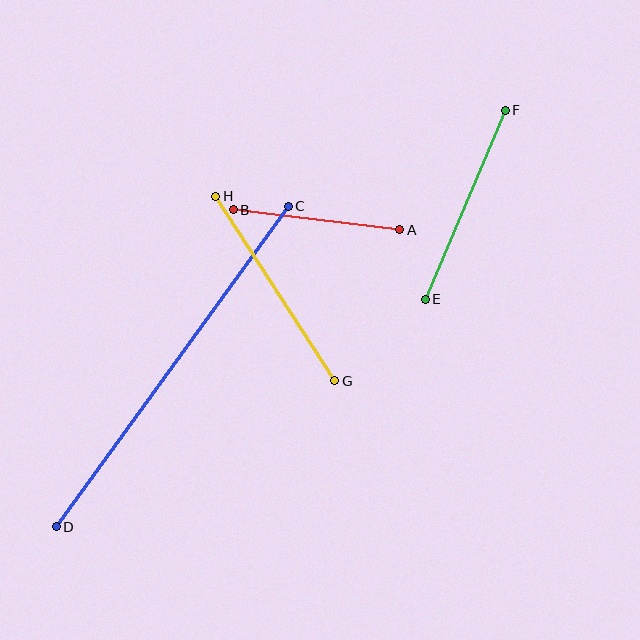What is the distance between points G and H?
The distance is approximately 220 pixels.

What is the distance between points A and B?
The distance is approximately 167 pixels.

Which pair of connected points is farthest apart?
Points C and D are farthest apart.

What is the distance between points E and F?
The distance is approximately 205 pixels.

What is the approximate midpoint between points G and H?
The midpoint is at approximately (275, 289) pixels.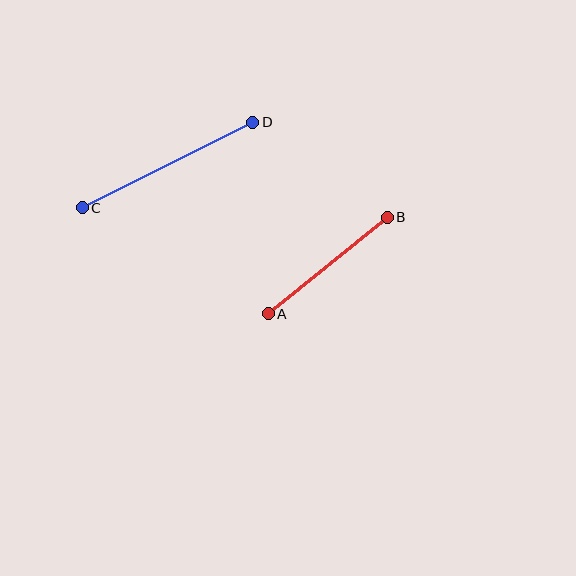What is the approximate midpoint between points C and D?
The midpoint is at approximately (167, 165) pixels.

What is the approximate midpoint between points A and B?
The midpoint is at approximately (328, 266) pixels.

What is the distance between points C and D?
The distance is approximately 190 pixels.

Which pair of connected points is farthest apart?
Points C and D are farthest apart.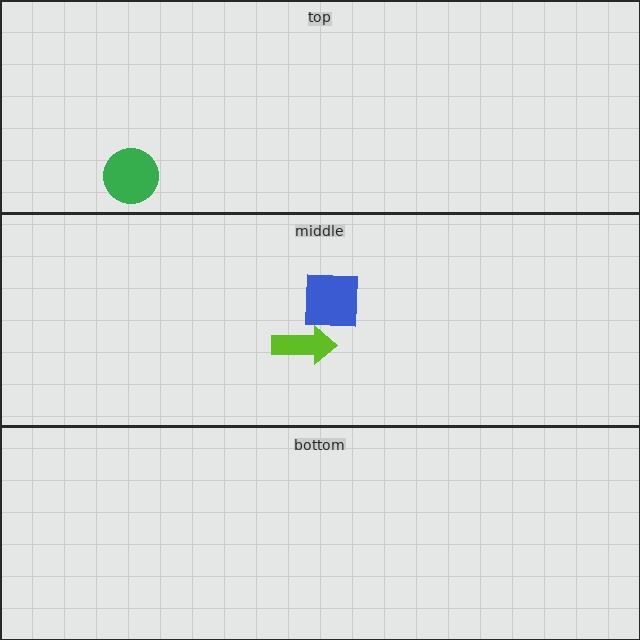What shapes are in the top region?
The green circle.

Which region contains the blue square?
The middle region.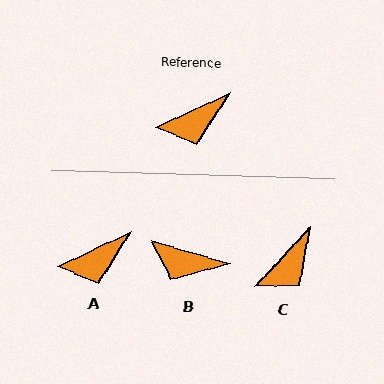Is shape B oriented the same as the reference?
No, it is off by about 42 degrees.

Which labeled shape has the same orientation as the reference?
A.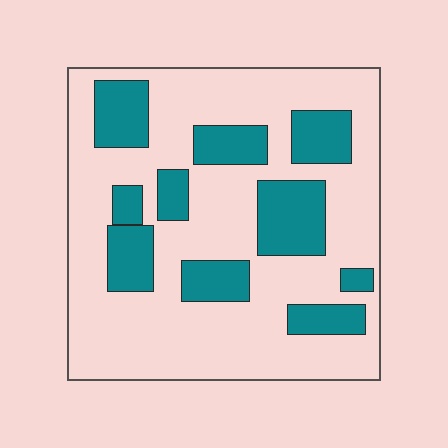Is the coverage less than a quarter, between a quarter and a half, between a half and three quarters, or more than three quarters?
Between a quarter and a half.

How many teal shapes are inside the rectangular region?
10.